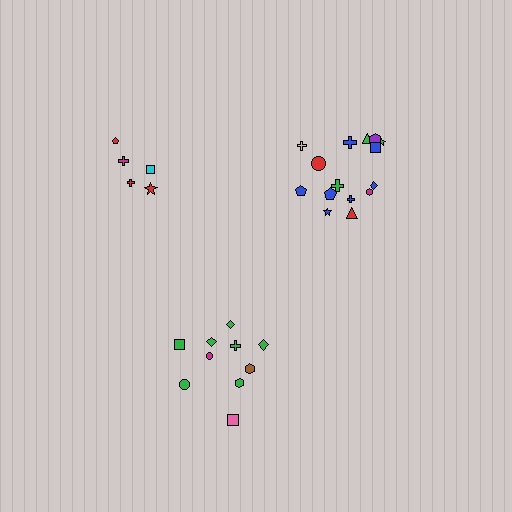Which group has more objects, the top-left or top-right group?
The top-right group.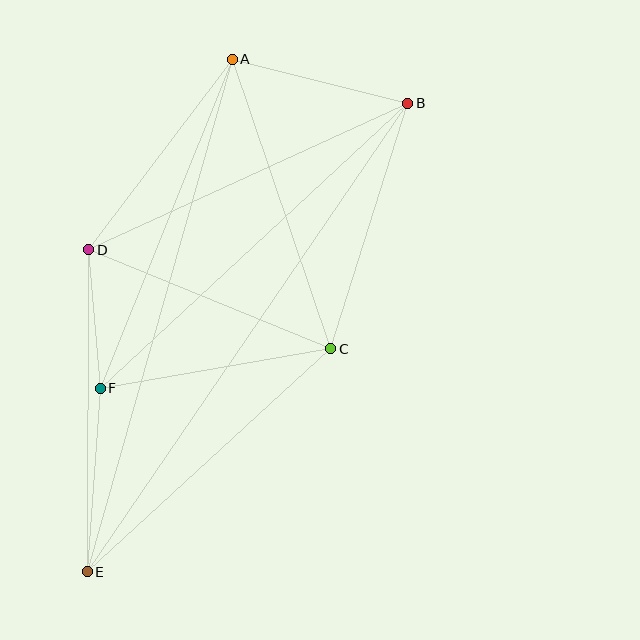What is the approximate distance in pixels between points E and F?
The distance between E and F is approximately 184 pixels.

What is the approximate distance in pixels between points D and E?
The distance between D and E is approximately 322 pixels.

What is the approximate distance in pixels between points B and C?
The distance between B and C is approximately 257 pixels.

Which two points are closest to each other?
Points D and F are closest to each other.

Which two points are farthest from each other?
Points B and E are farthest from each other.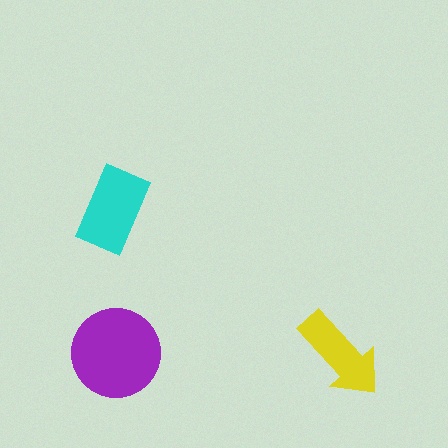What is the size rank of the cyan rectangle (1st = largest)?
2nd.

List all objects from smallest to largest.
The yellow arrow, the cyan rectangle, the purple circle.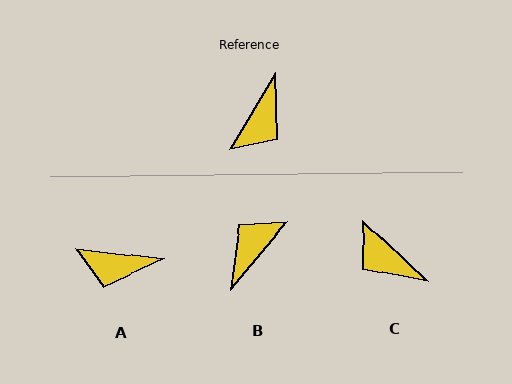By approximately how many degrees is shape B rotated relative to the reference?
Approximately 171 degrees counter-clockwise.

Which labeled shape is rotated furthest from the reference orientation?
B, about 171 degrees away.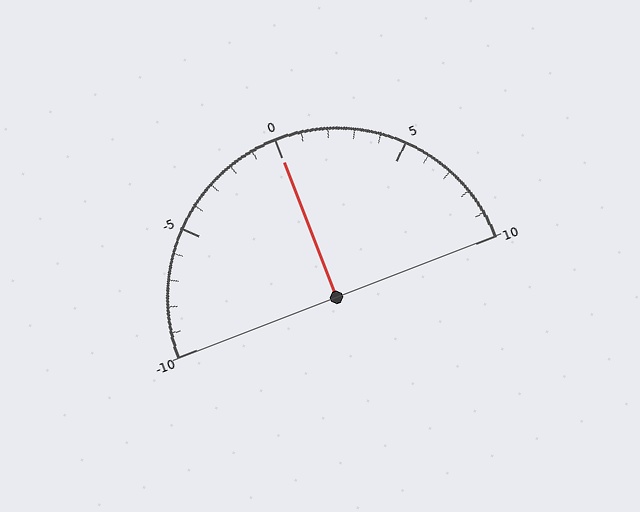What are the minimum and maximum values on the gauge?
The gauge ranges from -10 to 10.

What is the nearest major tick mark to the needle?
The nearest major tick mark is 0.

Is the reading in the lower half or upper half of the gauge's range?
The reading is in the upper half of the range (-10 to 10).